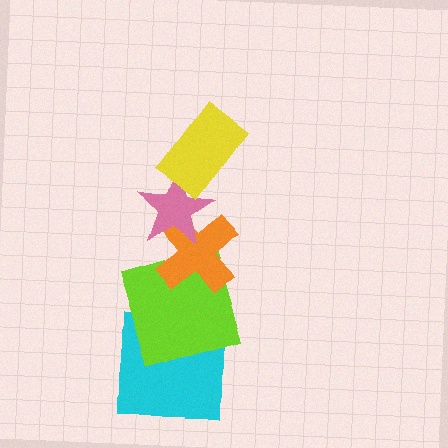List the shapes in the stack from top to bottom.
From top to bottom: the yellow rectangle, the pink star, the orange cross, the lime square, the cyan square.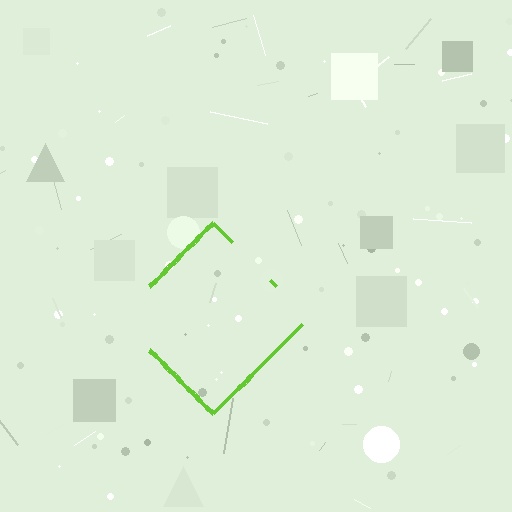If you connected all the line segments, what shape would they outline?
They would outline a diamond.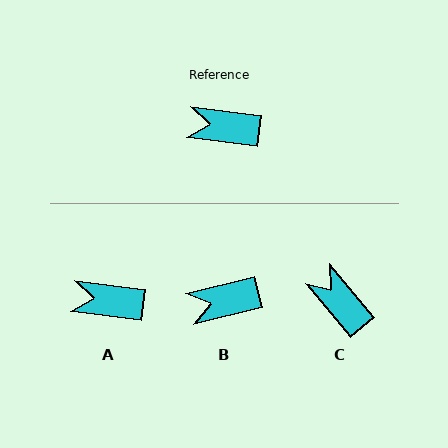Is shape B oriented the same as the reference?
No, it is off by about 20 degrees.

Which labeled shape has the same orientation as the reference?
A.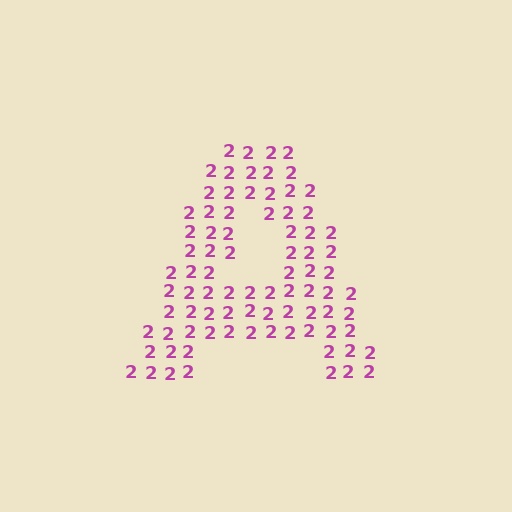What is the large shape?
The large shape is the letter A.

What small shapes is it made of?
It is made of small digit 2's.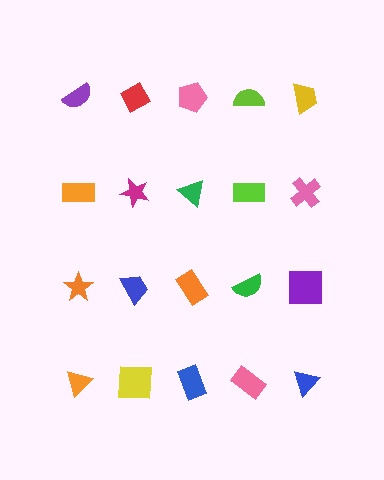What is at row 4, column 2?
A yellow square.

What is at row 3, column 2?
A blue trapezoid.